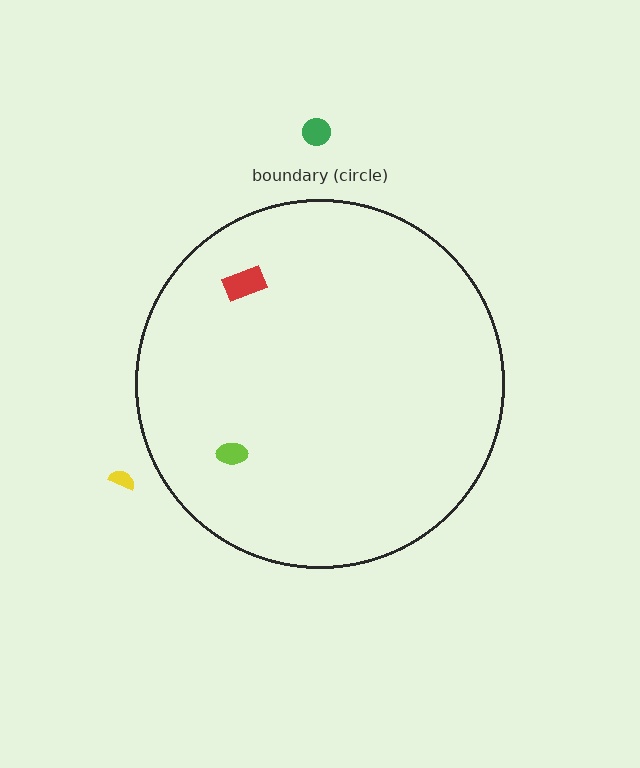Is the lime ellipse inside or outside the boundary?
Inside.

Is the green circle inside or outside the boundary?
Outside.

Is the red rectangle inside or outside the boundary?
Inside.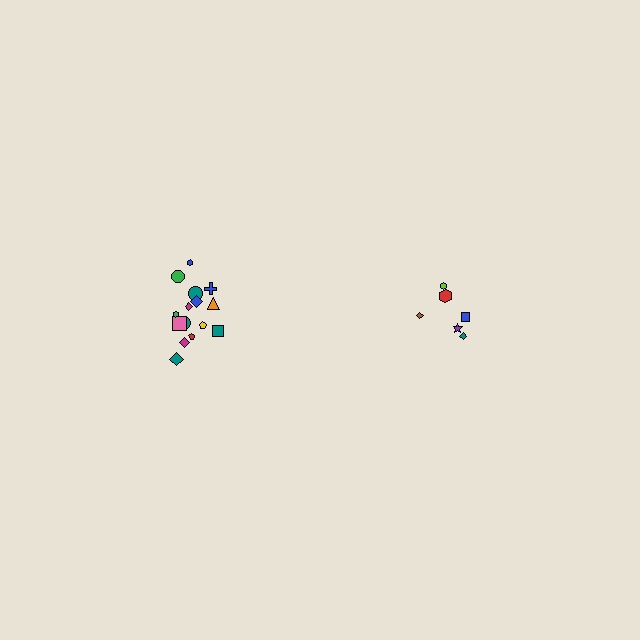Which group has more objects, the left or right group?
The left group.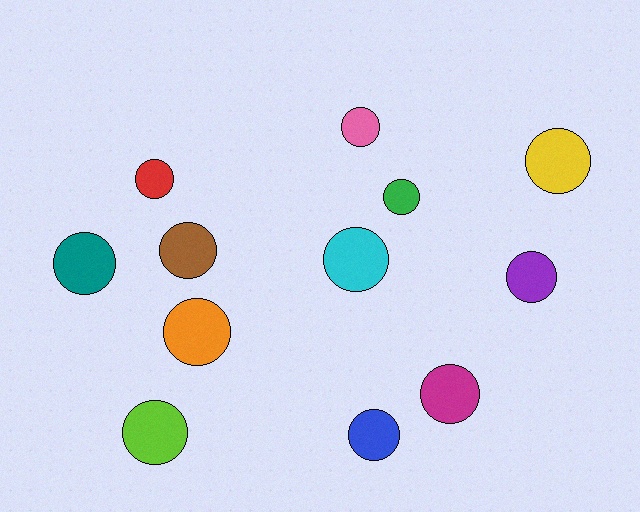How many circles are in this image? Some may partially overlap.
There are 12 circles.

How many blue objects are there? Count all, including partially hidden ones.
There is 1 blue object.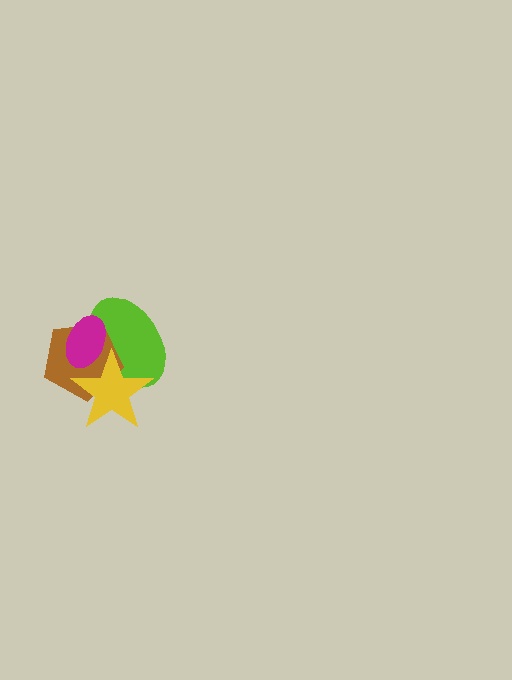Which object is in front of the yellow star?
The magenta ellipse is in front of the yellow star.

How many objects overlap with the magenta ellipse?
3 objects overlap with the magenta ellipse.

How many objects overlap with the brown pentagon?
3 objects overlap with the brown pentagon.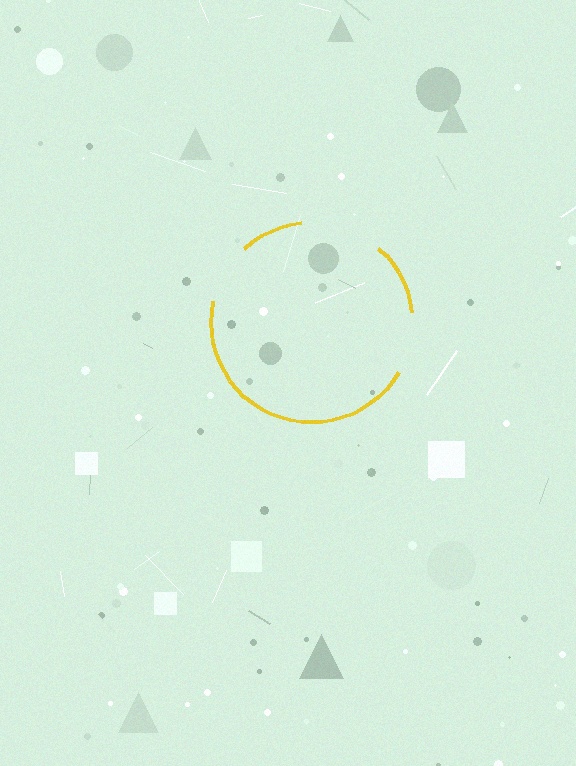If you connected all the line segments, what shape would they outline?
They would outline a circle.